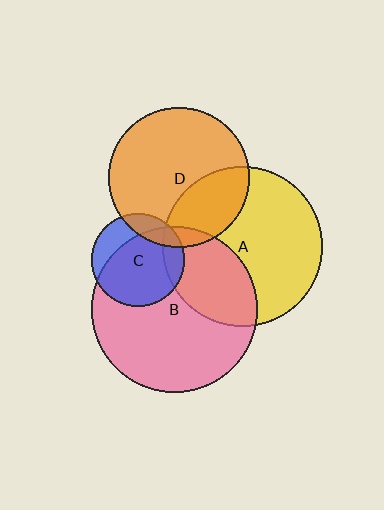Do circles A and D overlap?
Yes.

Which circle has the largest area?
Circle B (pink).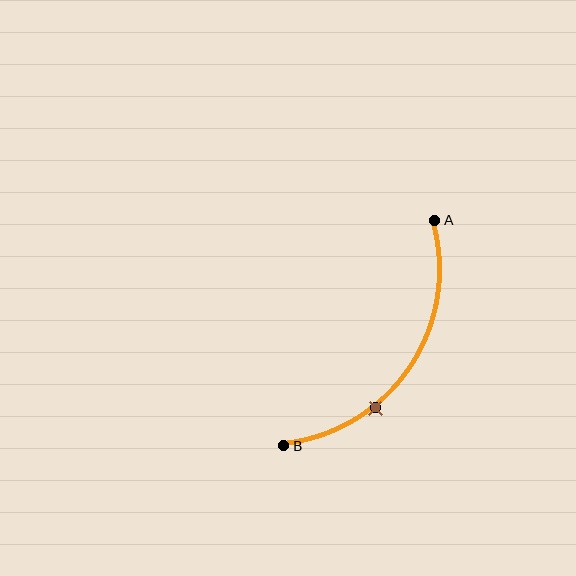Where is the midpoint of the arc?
The arc midpoint is the point on the curve farthest from the straight line joining A and B. It sits below and to the right of that line.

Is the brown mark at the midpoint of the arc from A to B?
No. The brown mark lies on the arc but is closer to endpoint B. The arc midpoint would be at the point on the curve equidistant along the arc from both A and B.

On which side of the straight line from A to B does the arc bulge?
The arc bulges below and to the right of the straight line connecting A and B.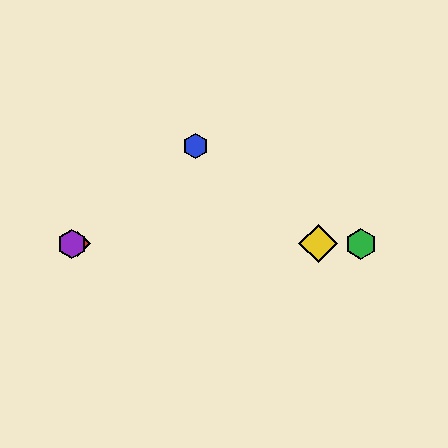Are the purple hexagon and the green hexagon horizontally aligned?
Yes, both are at y≈244.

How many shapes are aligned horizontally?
4 shapes (the red diamond, the green hexagon, the yellow diamond, the purple hexagon) are aligned horizontally.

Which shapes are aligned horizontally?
The red diamond, the green hexagon, the yellow diamond, the purple hexagon are aligned horizontally.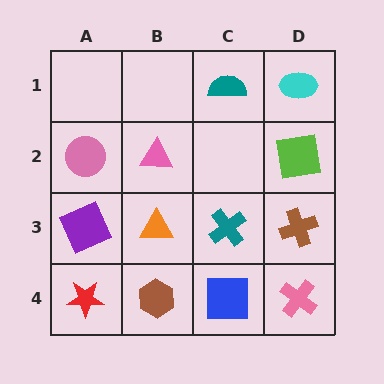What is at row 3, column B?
An orange triangle.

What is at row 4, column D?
A pink cross.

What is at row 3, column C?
A teal cross.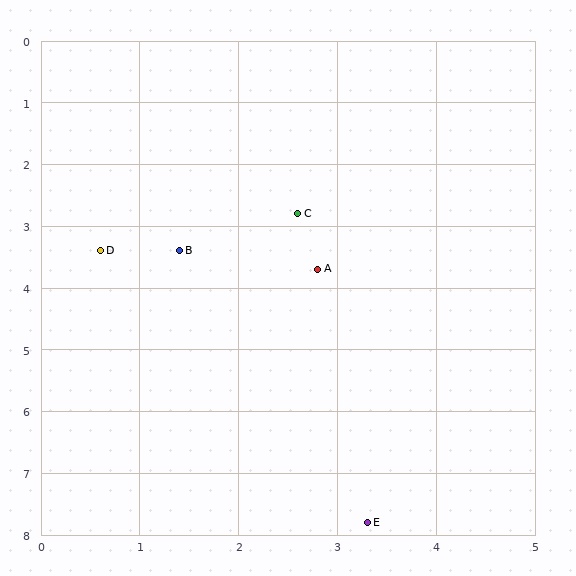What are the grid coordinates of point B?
Point B is at approximately (1.4, 3.4).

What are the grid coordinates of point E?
Point E is at approximately (3.3, 7.8).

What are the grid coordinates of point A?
Point A is at approximately (2.8, 3.7).